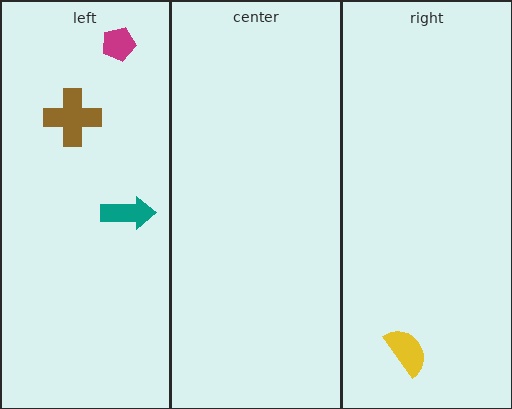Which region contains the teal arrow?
The left region.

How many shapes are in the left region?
3.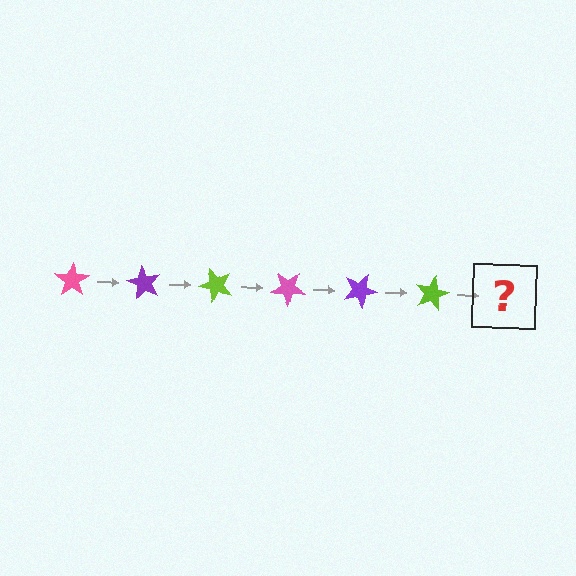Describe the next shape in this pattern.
It should be a pink star, rotated 360 degrees from the start.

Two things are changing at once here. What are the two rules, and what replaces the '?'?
The two rules are that it rotates 60 degrees each step and the color cycles through pink, purple, and lime. The '?' should be a pink star, rotated 360 degrees from the start.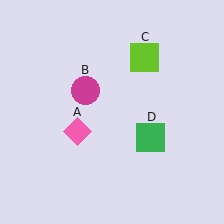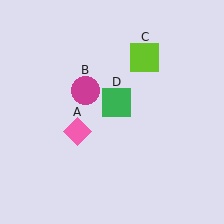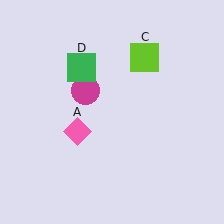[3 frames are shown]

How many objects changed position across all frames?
1 object changed position: green square (object D).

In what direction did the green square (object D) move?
The green square (object D) moved up and to the left.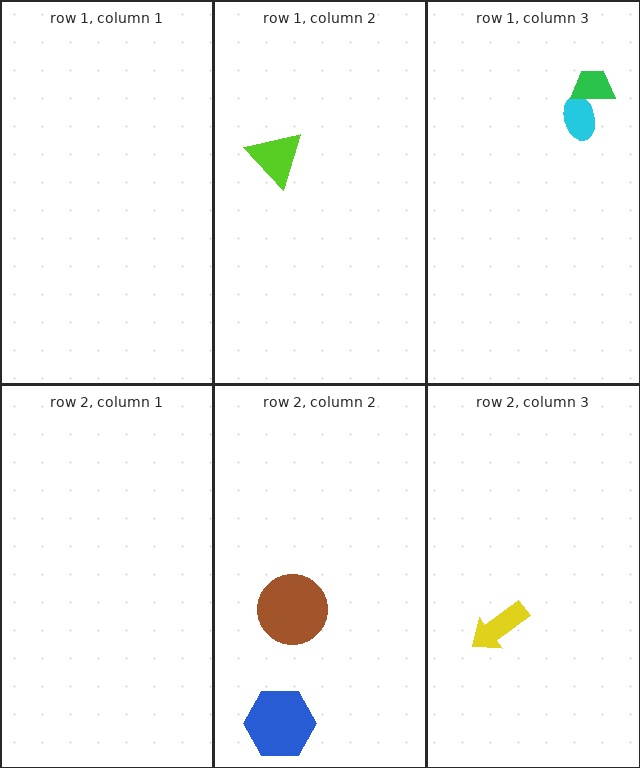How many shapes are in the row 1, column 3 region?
2.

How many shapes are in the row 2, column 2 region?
2.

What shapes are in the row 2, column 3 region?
The yellow arrow.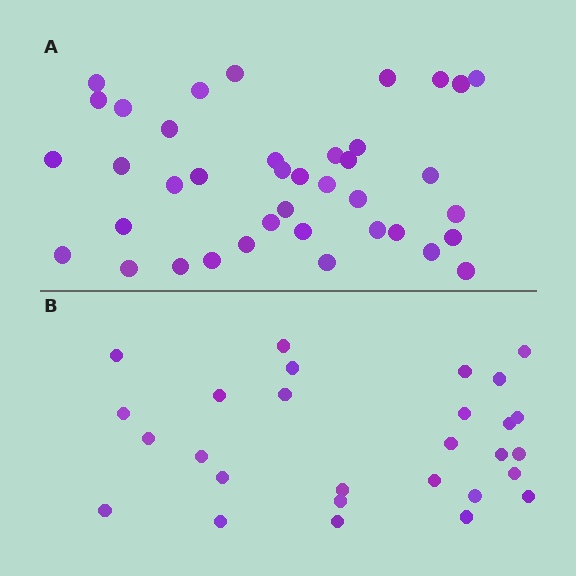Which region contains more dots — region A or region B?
Region A (the top region) has more dots.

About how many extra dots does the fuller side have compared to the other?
Region A has roughly 12 or so more dots than region B.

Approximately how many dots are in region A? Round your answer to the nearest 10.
About 40 dots. (The exact count is 39, which rounds to 40.)